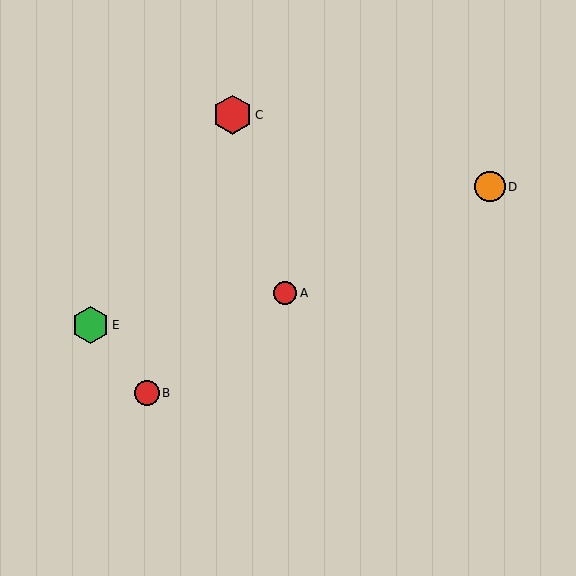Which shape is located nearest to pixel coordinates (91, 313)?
The green hexagon (labeled E) at (90, 325) is nearest to that location.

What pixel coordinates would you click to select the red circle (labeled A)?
Click at (285, 293) to select the red circle A.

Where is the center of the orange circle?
The center of the orange circle is at (490, 187).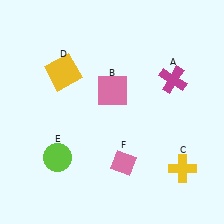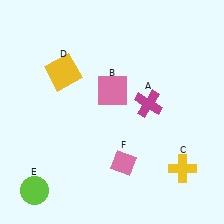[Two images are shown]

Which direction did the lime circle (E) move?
The lime circle (E) moved down.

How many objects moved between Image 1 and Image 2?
2 objects moved between the two images.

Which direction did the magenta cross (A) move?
The magenta cross (A) moved left.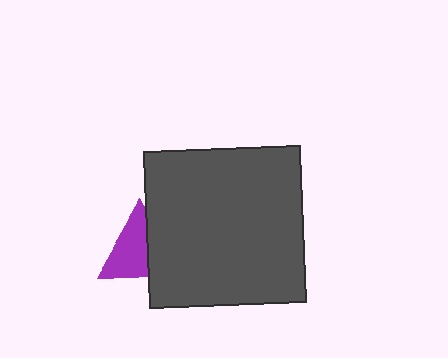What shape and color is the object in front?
The object in front is a dark gray square.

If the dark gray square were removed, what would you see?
You would see the complete purple triangle.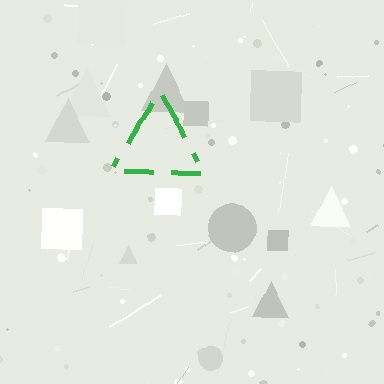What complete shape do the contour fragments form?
The contour fragments form a triangle.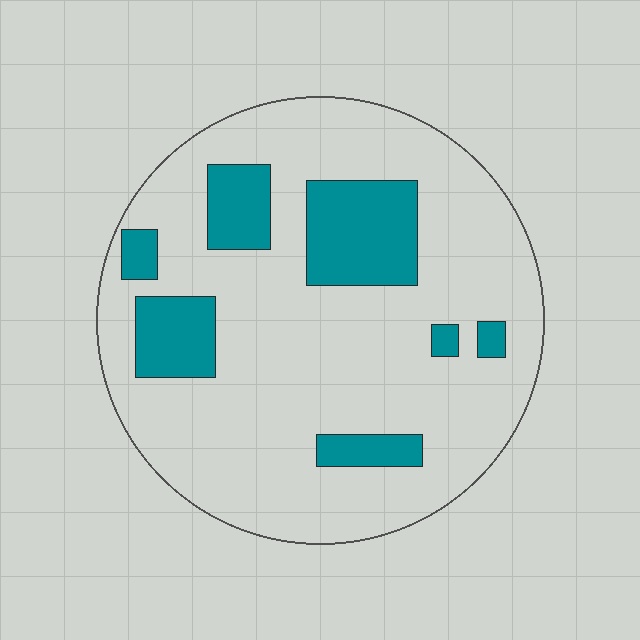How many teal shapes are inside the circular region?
7.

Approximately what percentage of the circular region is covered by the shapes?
Approximately 20%.